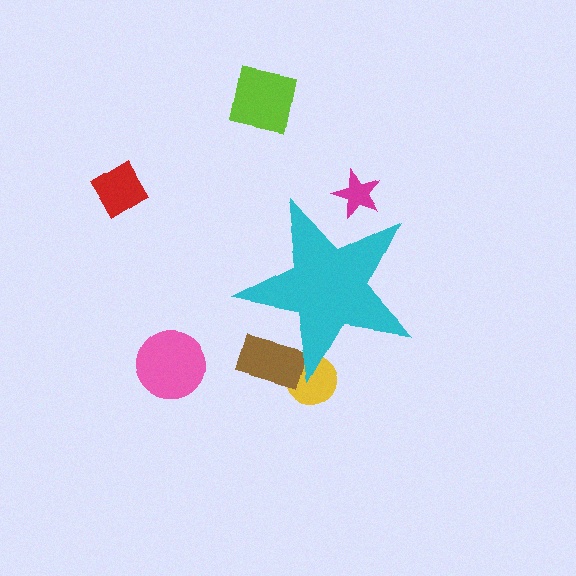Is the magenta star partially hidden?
Yes, the magenta star is partially hidden behind the cyan star.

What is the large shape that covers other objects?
A cyan star.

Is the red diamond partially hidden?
No, the red diamond is fully visible.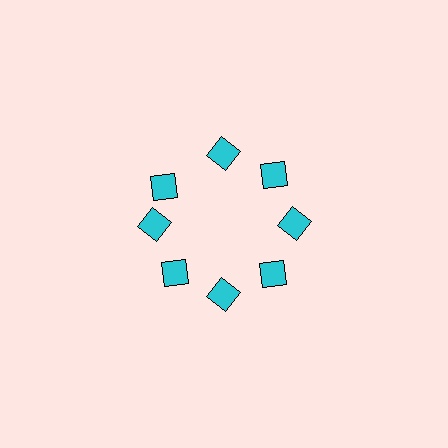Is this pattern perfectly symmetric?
No. The 8 cyan diamonds are arranged in a ring, but one element near the 10 o'clock position is rotated out of alignment along the ring, breaking the 8-fold rotational symmetry.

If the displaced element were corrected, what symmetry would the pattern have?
It would have 8-fold rotational symmetry — the pattern would map onto itself every 45 degrees.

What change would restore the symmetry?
The symmetry would be restored by rotating it back into even spacing with its neighbors so that all 8 diamonds sit at equal angles and equal distance from the center.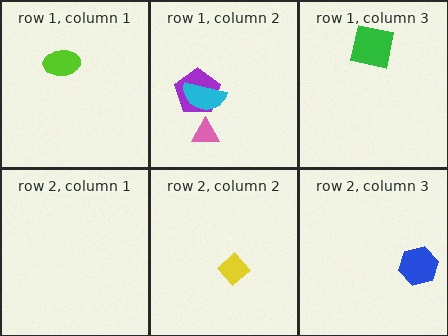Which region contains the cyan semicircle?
The row 1, column 2 region.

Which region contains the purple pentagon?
The row 1, column 2 region.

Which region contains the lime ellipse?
The row 1, column 1 region.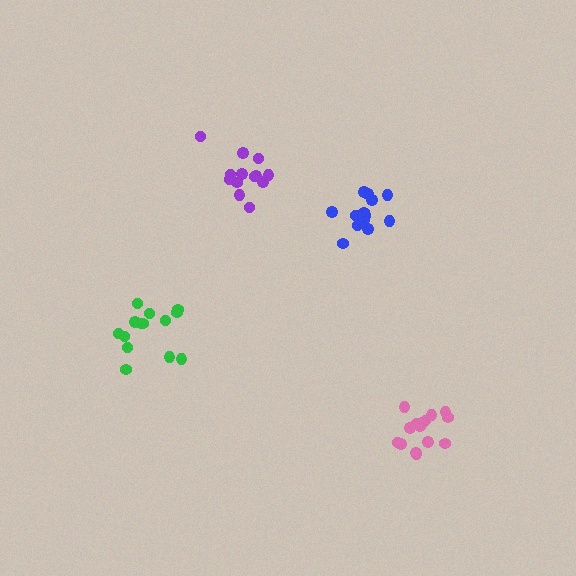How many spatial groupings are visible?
There are 4 spatial groupings.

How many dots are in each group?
Group 1: 13 dots, Group 2: 14 dots, Group 3: 13 dots, Group 4: 15 dots (55 total).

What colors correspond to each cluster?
The clusters are colored: blue, green, purple, pink.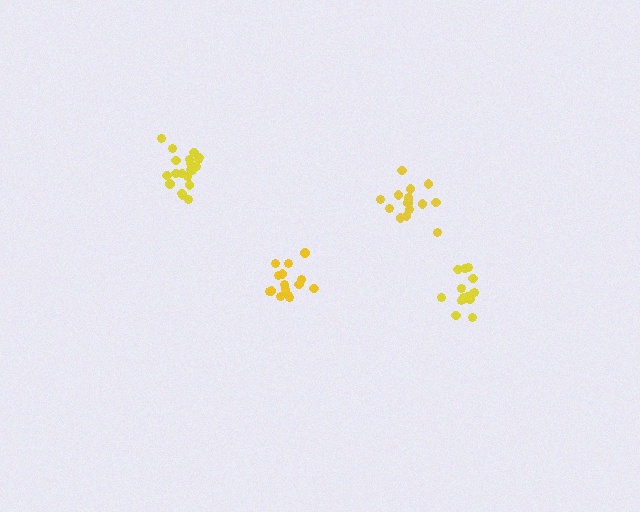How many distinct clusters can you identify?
There are 4 distinct clusters.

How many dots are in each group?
Group 1: 16 dots, Group 2: 15 dots, Group 3: 20 dots, Group 4: 16 dots (67 total).